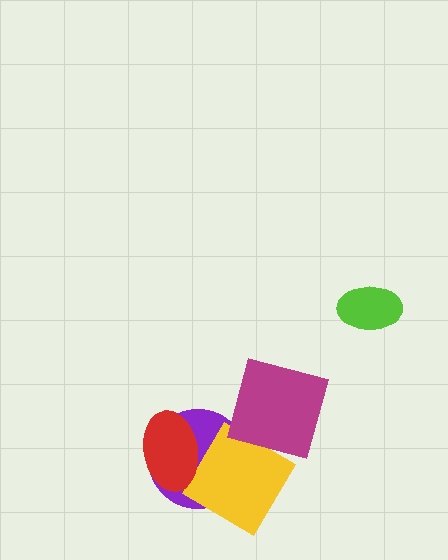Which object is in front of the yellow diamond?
The red ellipse is in front of the yellow diamond.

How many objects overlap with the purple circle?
2 objects overlap with the purple circle.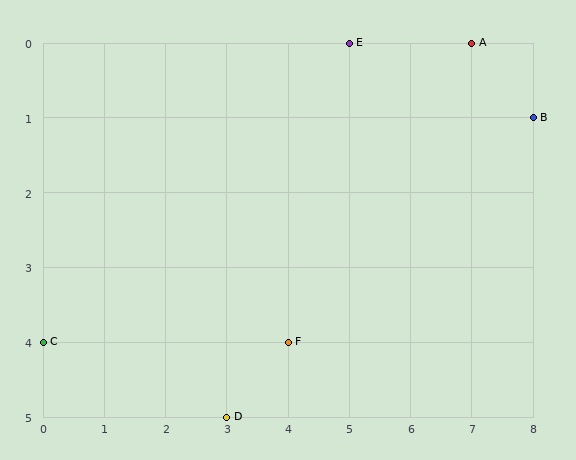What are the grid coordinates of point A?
Point A is at grid coordinates (7, 0).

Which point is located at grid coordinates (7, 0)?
Point A is at (7, 0).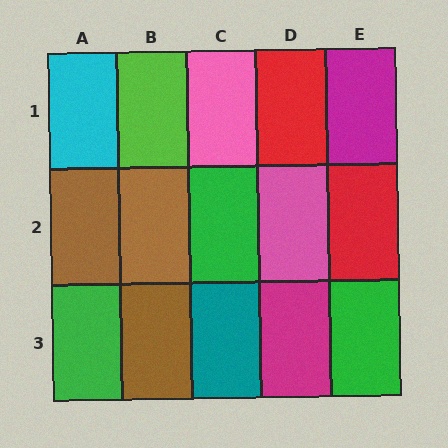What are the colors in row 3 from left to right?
Green, brown, teal, magenta, green.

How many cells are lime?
1 cell is lime.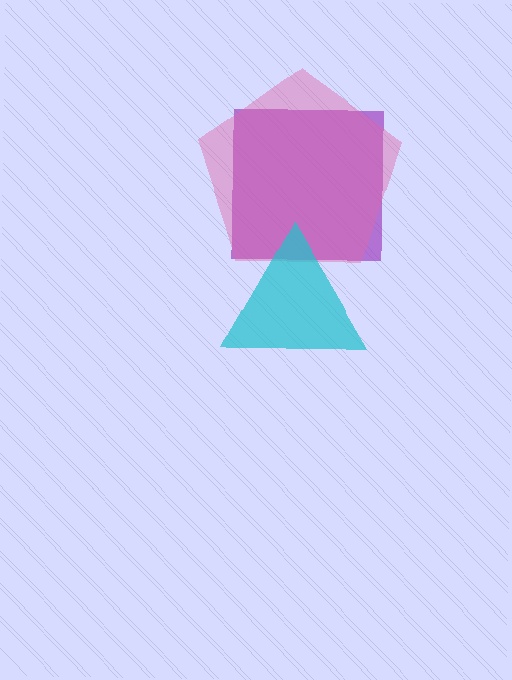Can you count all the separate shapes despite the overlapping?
Yes, there are 3 separate shapes.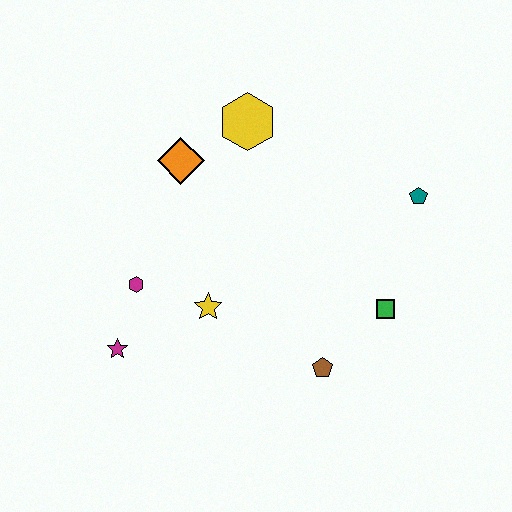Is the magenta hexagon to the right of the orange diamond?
No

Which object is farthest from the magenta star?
The teal pentagon is farthest from the magenta star.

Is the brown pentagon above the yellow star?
No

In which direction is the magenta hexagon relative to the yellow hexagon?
The magenta hexagon is below the yellow hexagon.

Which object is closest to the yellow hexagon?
The orange diamond is closest to the yellow hexagon.